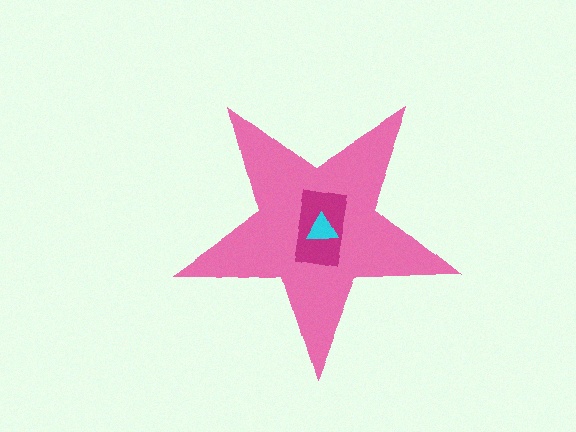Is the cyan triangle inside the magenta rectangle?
Yes.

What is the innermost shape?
The cyan triangle.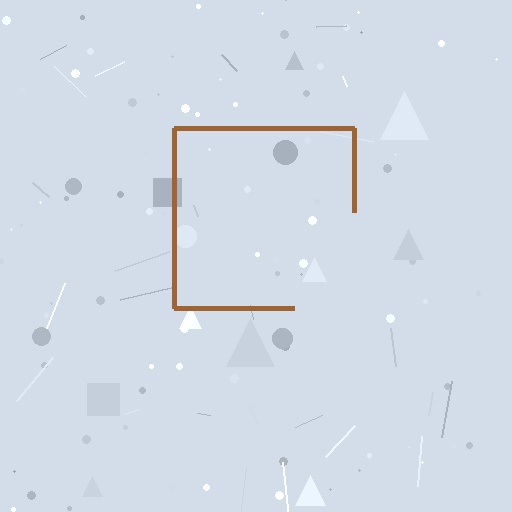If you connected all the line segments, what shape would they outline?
They would outline a square.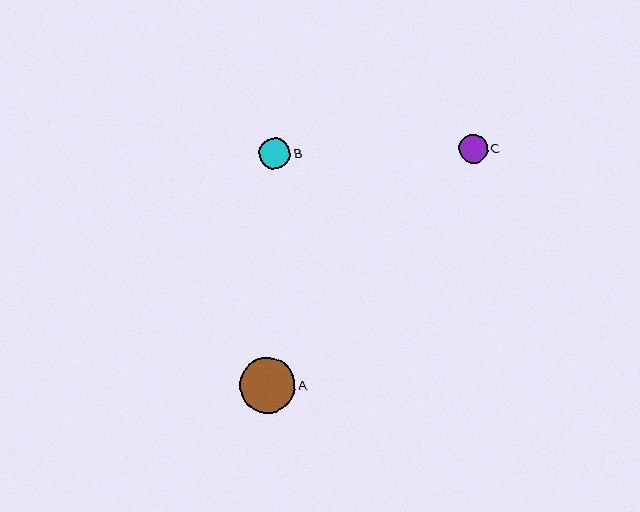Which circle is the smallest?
Circle C is the smallest with a size of approximately 29 pixels.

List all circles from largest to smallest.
From largest to smallest: A, B, C.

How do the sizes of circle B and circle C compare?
Circle B and circle C are approximately the same size.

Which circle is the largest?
Circle A is the largest with a size of approximately 56 pixels.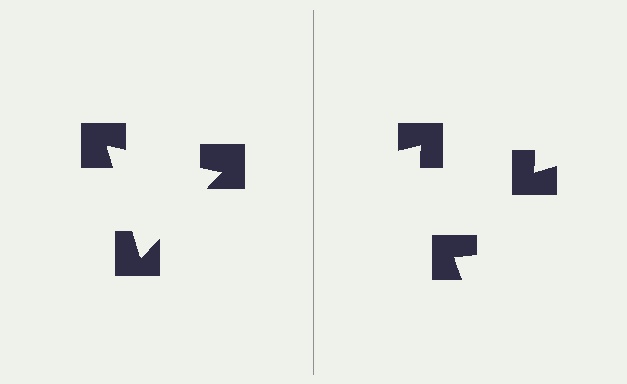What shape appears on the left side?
An illusory triangle.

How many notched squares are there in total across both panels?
6 — 3 on each side.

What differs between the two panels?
The notched squares are positioned identically on both sides; only the wedge orientations differ. On the left they align to a triangle; on the right they are misaligned.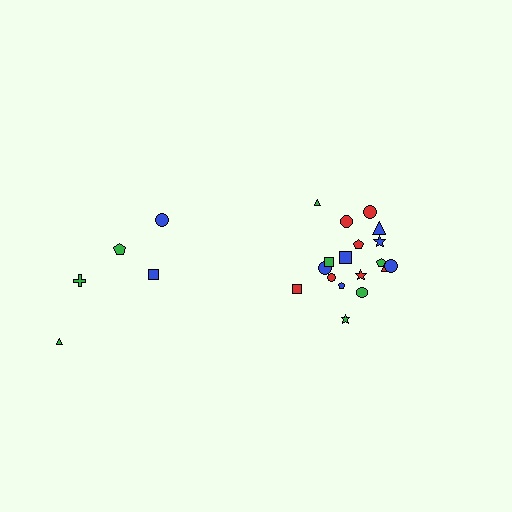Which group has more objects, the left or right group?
The right group.